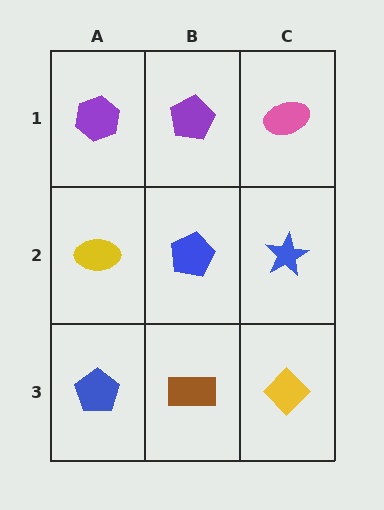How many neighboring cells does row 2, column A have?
3.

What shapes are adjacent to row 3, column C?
A blue star (row 2, column C), a brown rectangle (row 3, column B).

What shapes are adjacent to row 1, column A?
A yellow ellipse (row 2, column A), a purple pentagon (row 1, column B).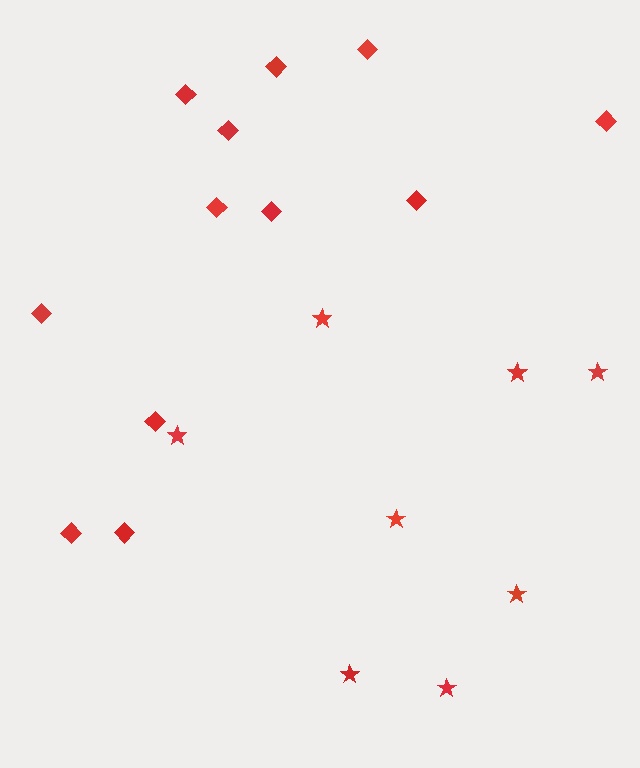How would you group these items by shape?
There are 2 groups: one group of diamonds (12) and one group of stars (8).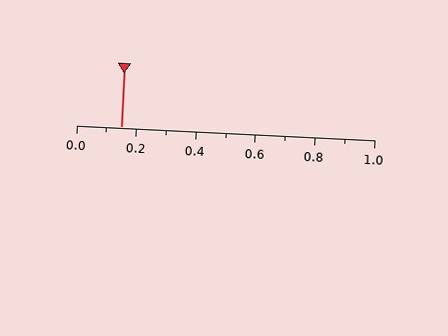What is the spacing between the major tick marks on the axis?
The major ticks are spaced 0.2 apart.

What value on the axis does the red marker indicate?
The marker indicates approximately 0.15.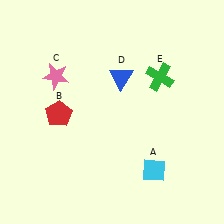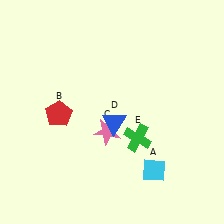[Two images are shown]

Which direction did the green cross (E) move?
The green cross (E) moved down.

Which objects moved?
The objects that moved are: the pink star (C), the blue triangle (D), the green cross (E).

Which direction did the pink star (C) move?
The pink star (C) moved down.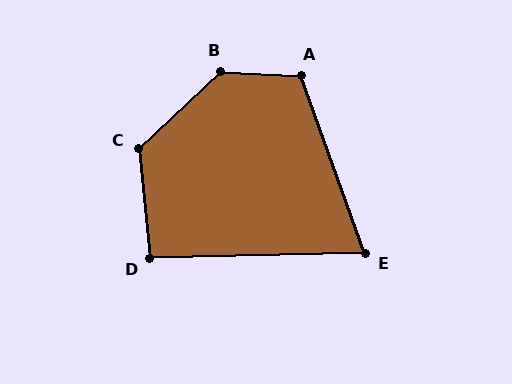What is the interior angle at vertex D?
Approximately 95 degrees (approximately right).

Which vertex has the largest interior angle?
B, at approximately 134 degrees.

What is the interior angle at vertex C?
Approximately 127 degrees (obtuse).